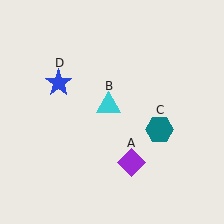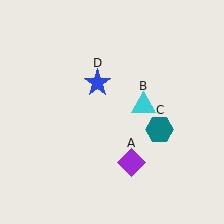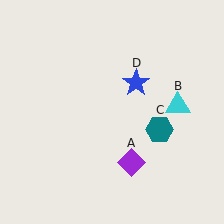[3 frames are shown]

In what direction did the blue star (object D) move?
The blue star (object D) moved right.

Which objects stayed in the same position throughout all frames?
Purple diamond (object A) and teal hexagon (object C) remained stationary.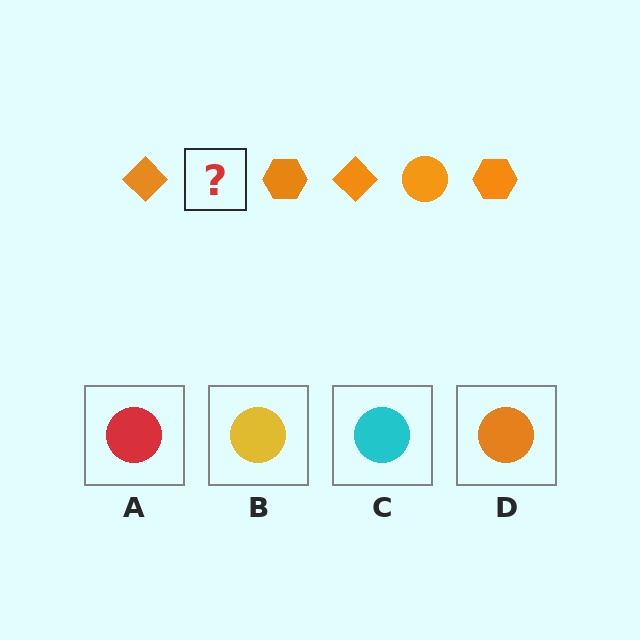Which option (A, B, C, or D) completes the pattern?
D.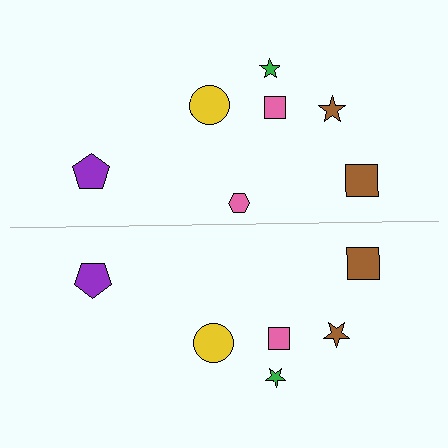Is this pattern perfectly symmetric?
No, the pattern is not perfectly symmetric. A pink hexagon is missing from the bottom side.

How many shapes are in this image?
There are 13 shapes in this image.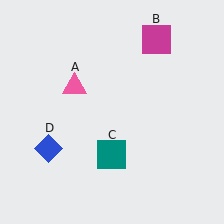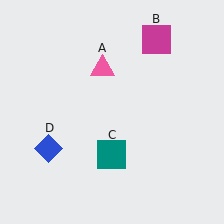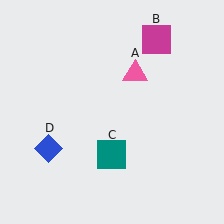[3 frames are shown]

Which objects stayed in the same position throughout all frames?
Magenta square (object B) and teal square (object C) and blue diamond (object D) remained stationary.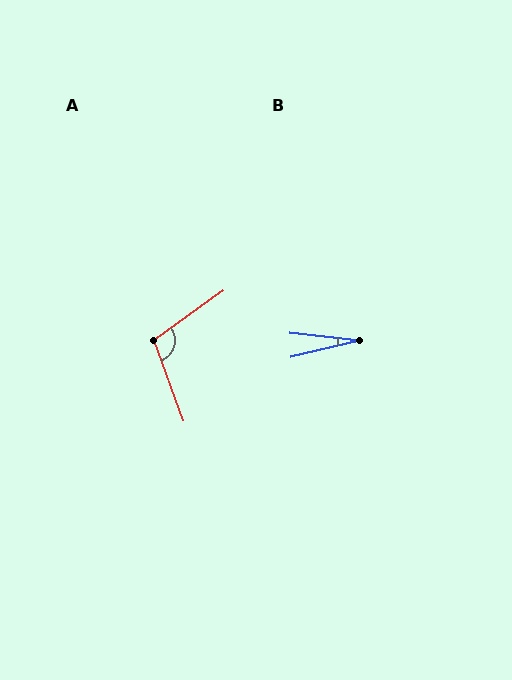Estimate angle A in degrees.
Approximately 105 degrees.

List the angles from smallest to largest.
B (19°), A (105°).